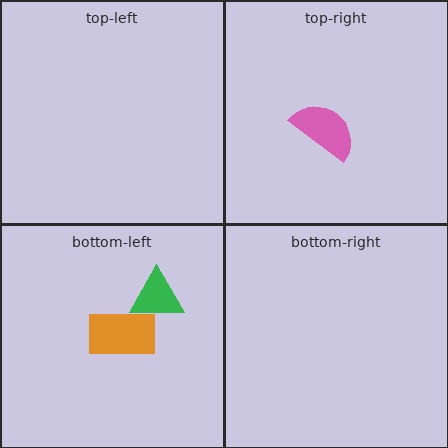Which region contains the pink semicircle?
The top-right region.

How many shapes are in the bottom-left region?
2.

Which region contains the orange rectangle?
The bottom-left region.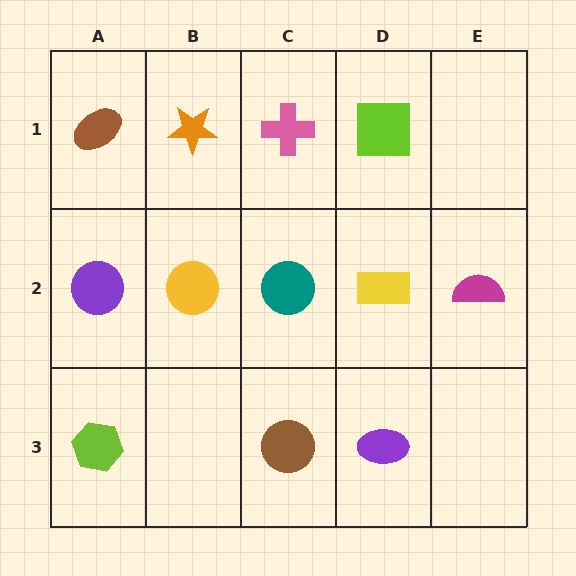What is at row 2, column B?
A yellow circle.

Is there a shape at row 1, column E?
No, that cell is empty.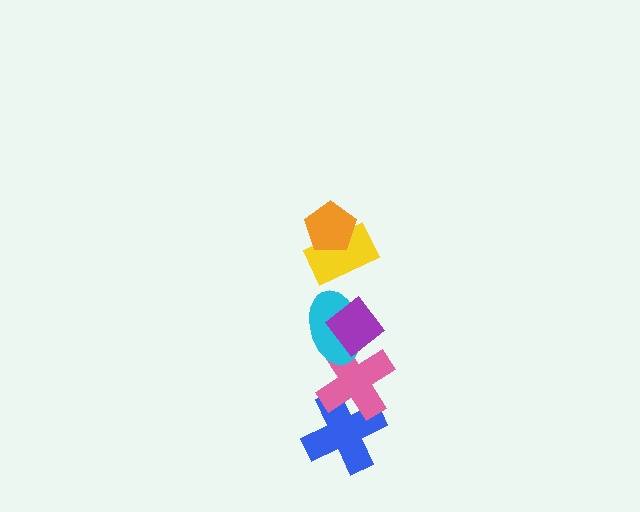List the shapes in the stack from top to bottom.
From top to bottom: the orange pentagon, the yellow rectangle, the purple diamond, the cyan ellipse, the pink cross, the blue cross.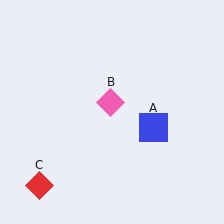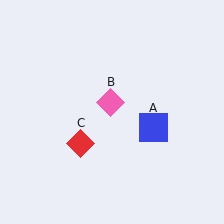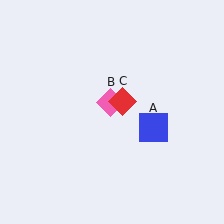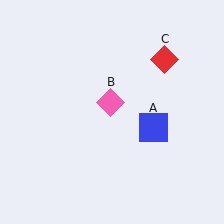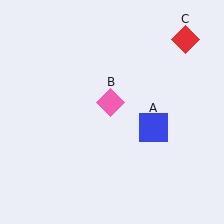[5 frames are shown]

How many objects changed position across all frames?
1 object changed position: red diamond (object C).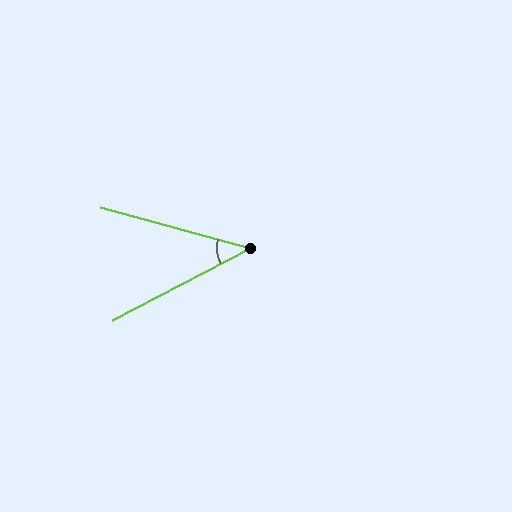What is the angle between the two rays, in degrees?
Approximately 43 degrees.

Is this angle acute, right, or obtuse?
It is acute.